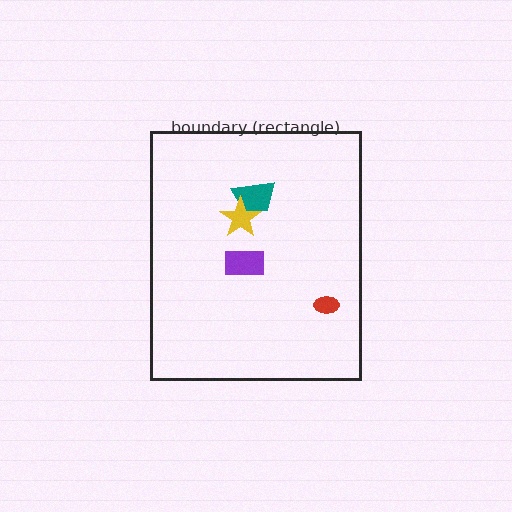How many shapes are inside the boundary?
4 inside, 0 outside.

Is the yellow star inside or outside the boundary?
Inside.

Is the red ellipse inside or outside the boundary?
Inside.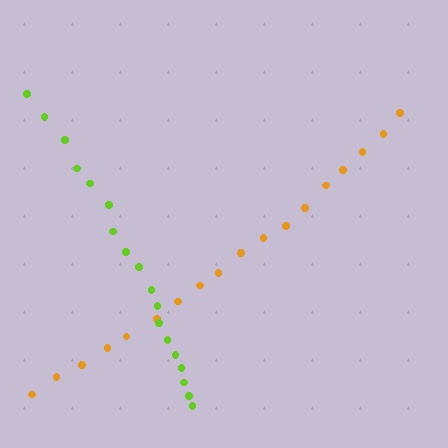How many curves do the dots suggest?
There are 2 distinct paths.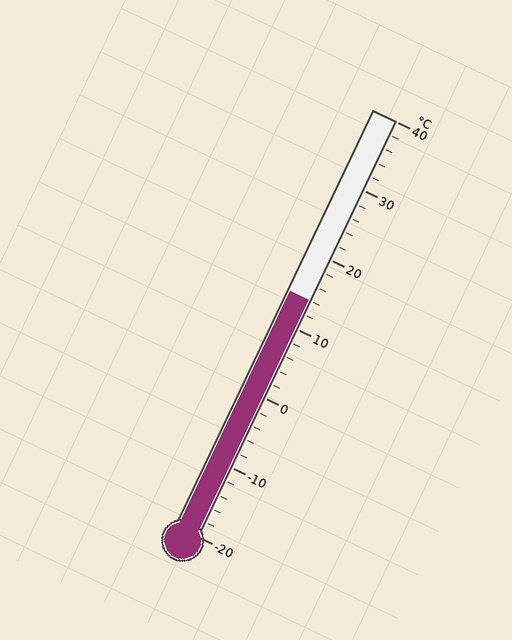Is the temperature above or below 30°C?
The temperature is below 30°C.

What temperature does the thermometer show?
The thermometer shows approximately 14°C.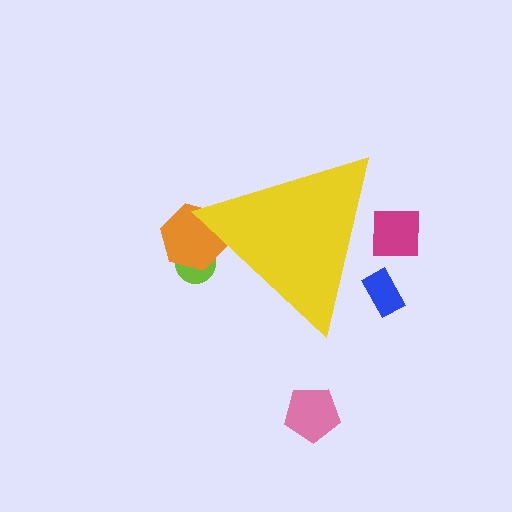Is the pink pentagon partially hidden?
No, the pink pentagon is fully visible.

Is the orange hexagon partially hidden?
Yes, the orange hexagon is partially hidden behind the yellow triangle.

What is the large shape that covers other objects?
A yellow triangle.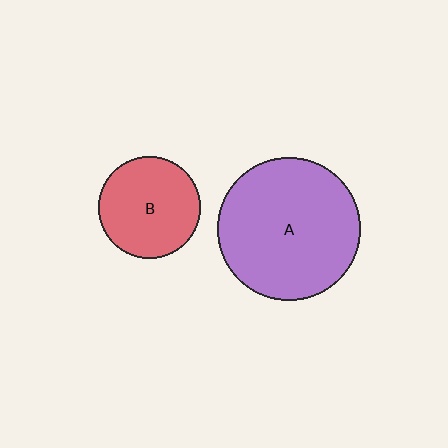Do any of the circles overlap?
No, none of the circles overlap.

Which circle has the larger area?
Circle A (purple).